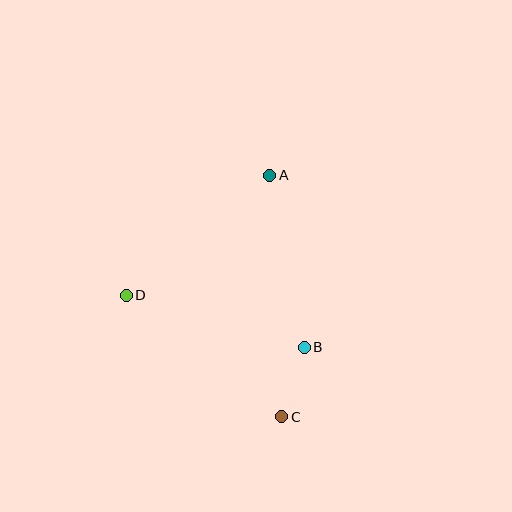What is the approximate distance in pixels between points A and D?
The distance between A and D is approximately 187 pixels.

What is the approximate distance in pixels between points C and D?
The distance between C and D is approximately 198 pixels.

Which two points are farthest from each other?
Points A and C are farthest from each other.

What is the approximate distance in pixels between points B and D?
The distance between B and D is approximately 185 pixels.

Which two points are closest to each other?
Points B and C are closest to each other.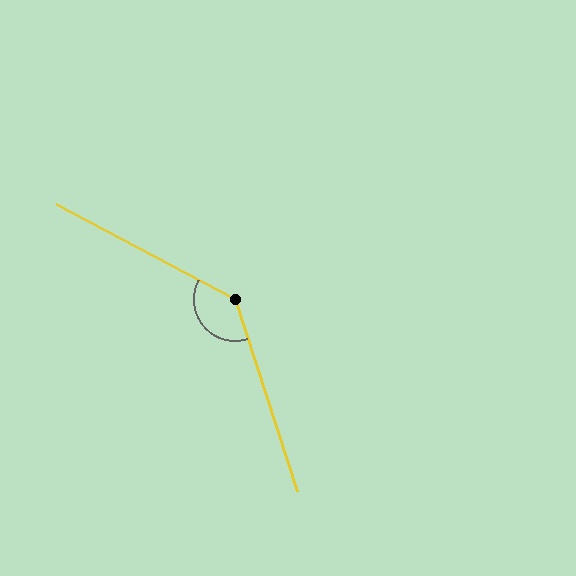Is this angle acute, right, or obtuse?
It is obtuse.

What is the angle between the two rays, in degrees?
Approximately 136 degrees.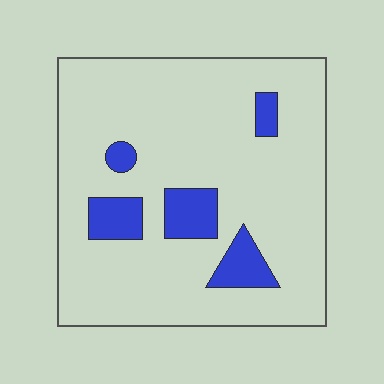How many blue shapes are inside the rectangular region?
5.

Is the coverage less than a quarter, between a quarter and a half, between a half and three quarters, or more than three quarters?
Less than a quarter.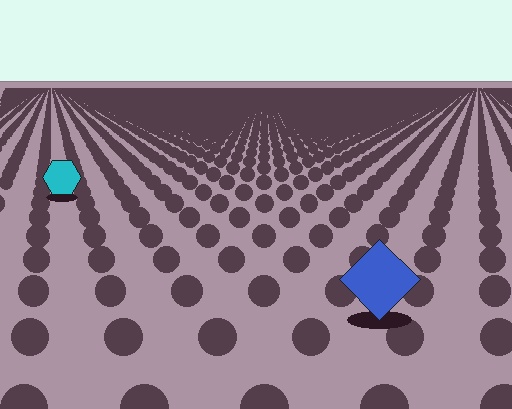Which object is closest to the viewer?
The blue diamond is closest. The texture marks near it are larger and more spread out.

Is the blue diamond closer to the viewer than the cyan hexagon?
Yes. The blue diamond is closer — you can tell from the texture gradient: the ground texture is coarser near it.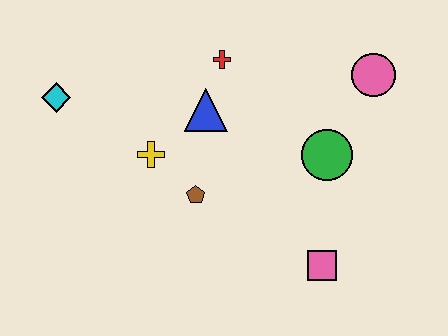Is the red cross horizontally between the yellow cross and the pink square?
Yes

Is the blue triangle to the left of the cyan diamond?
No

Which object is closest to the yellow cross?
The brown pentagon is closest to the yellow cross.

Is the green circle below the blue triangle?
Yes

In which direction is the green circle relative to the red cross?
The green circle is to the right of the red cross.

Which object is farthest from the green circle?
The cyan diamond is farthest from the green circle.